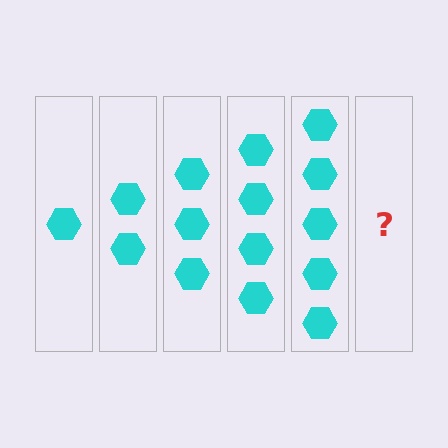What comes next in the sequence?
The next element should be 6 hexagons.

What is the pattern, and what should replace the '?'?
The pattern is that each step adds one more hexagon. The '?' should be 6 hexagons.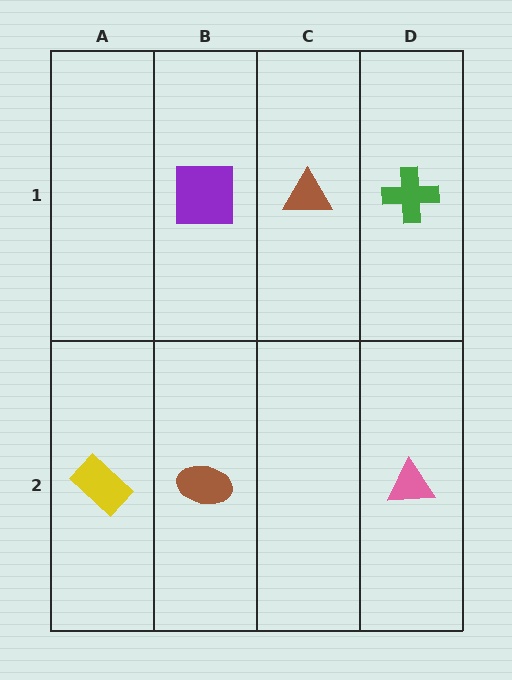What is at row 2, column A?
A yellow rectangle.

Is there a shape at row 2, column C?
No, that cell is empty.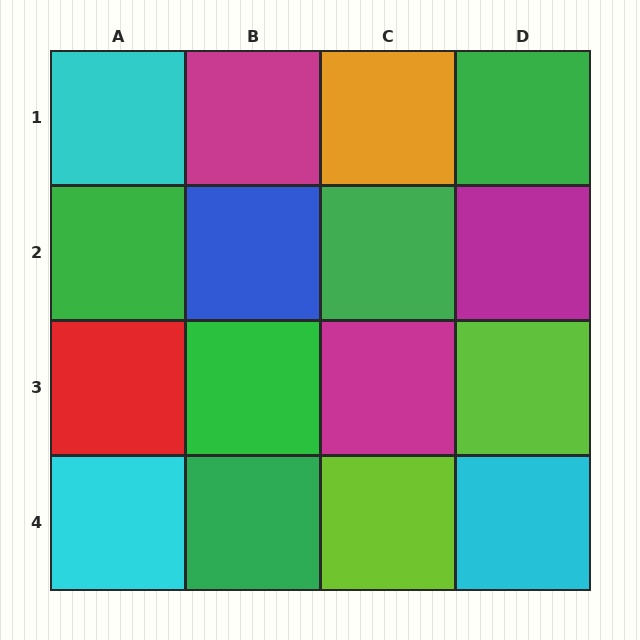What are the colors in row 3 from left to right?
Red, green, magenta, lime.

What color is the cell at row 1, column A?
Cyan.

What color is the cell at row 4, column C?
Lime.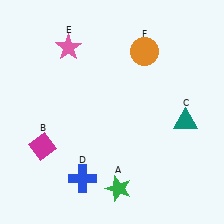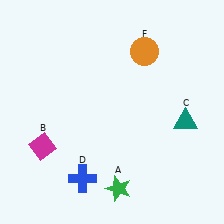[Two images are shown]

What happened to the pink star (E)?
The pink star (E) was removed in Image 2. It was in the top-left area of Image 1.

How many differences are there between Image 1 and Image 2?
There is 1 difference between the two images.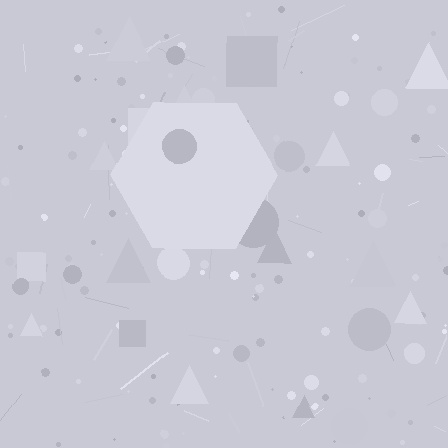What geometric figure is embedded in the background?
A hexagon is embedded in the background.